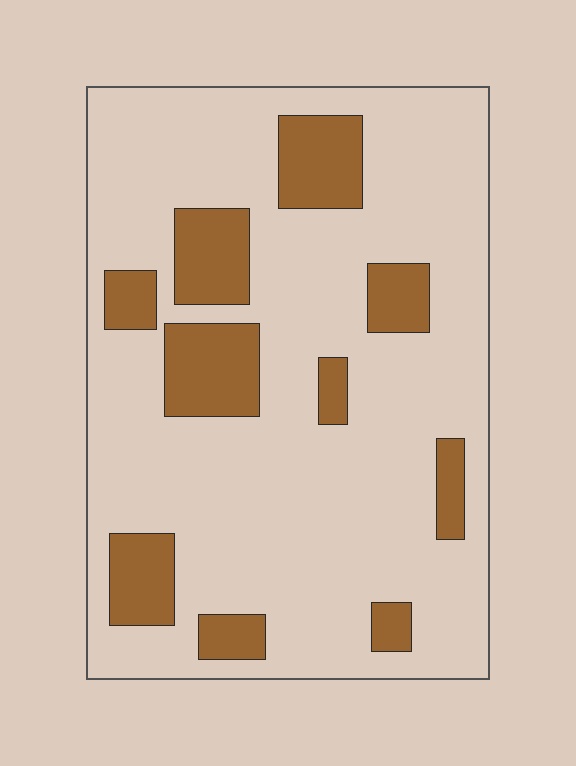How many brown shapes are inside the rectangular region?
10.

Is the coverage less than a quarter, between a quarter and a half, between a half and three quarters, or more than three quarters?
Less than a quarter.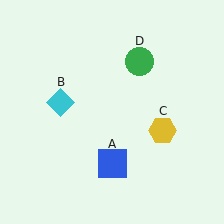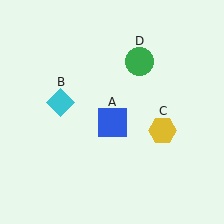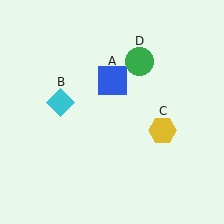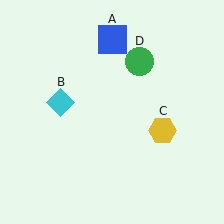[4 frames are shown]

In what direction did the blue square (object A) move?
The blue square (object A) moved up.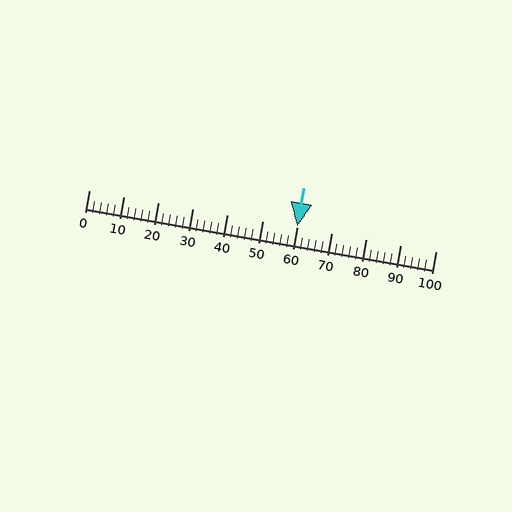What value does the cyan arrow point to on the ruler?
The cyan arrow points to approximately 60.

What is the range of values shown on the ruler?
The ruler shows values from 0 to 100.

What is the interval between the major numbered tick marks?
The major tick marks are spaced 10 units apart.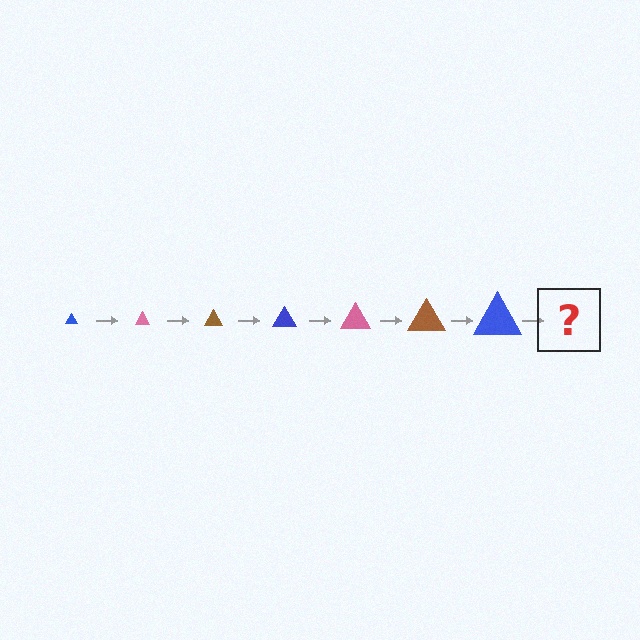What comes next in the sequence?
The next element should be a pink triangle, larger than the previous one.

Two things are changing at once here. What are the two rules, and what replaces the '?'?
The two rules are that the triangle grows larger each step and the color cycles through blue, pink, and brown. The '?' should be a pink triangle, larger than the previous one.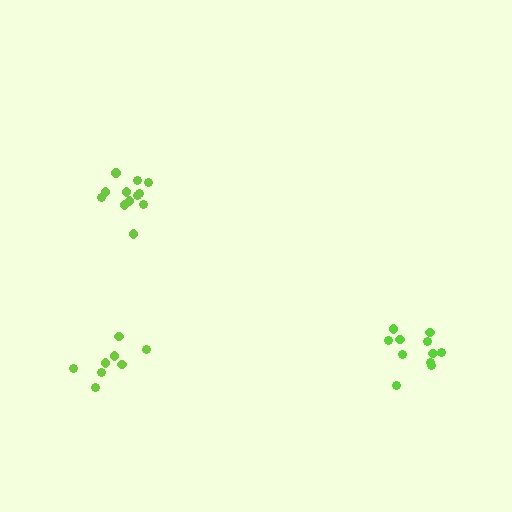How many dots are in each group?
Group 1: 8 dots, Group 2: 12 dots, Group 3: 11 dots (31 total).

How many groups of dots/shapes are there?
There are 3 groups.